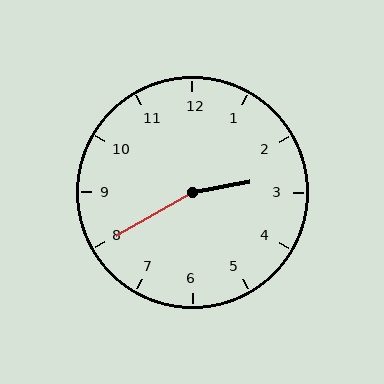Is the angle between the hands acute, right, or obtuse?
It is obtuse.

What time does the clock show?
2:40.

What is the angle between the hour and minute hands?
Approximately 160 degrees.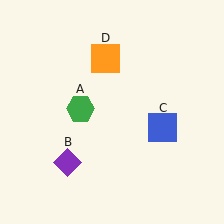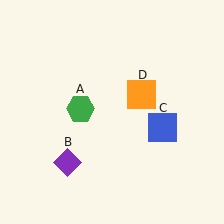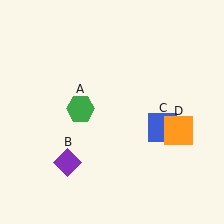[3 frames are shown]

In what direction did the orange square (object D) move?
The orange square (object D) moved down and to the right.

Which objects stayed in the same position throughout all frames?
Green hexagon (object A) and purple diamond (object B) and blue square (object C) remained stationary.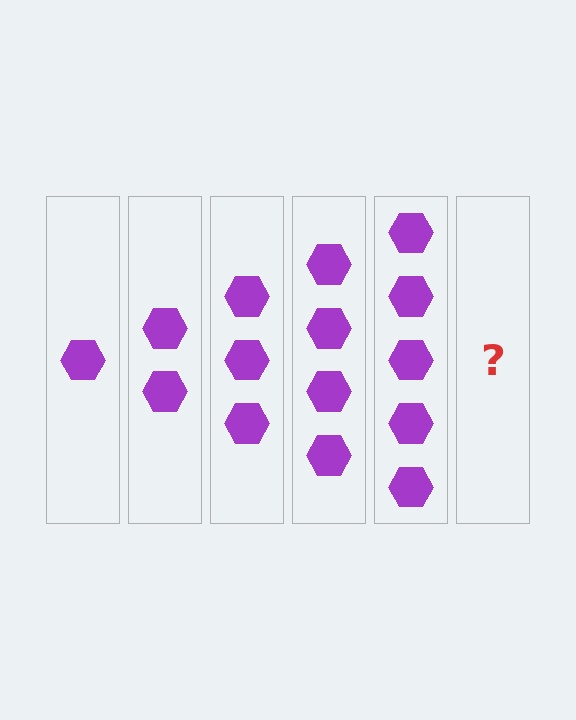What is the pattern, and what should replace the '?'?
The pattern is that each step adds one more hexagon. The '?' should be 6 hexagons.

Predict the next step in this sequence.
The next step is 6 hexagons.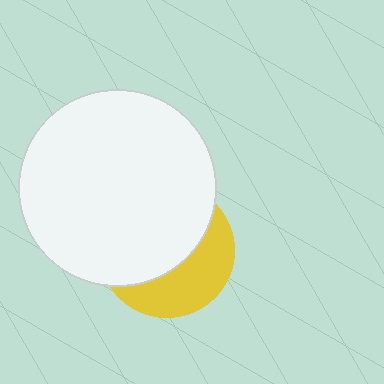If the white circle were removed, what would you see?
You would see the complete yellow circle.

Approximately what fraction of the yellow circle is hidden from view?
Roughly 60% of the yellow circle is hidden behind the white circle.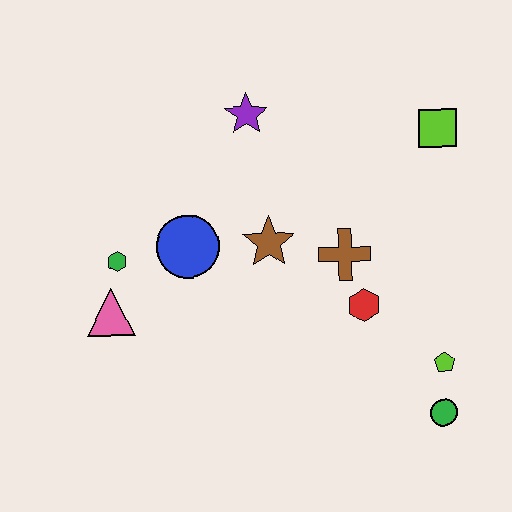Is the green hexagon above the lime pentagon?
Yes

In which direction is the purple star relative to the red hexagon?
The purple star is above the red hexagon.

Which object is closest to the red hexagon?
The brown cross is closest to the red hexagon.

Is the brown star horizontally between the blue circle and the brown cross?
Yes